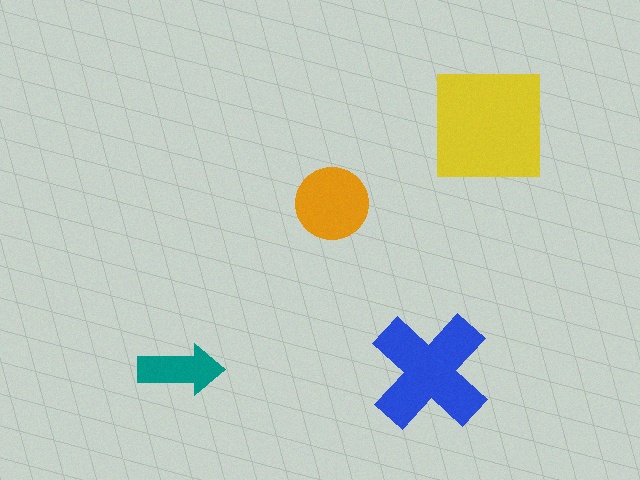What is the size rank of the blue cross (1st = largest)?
2nd.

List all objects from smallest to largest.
The teal arrow, the orange circle, the blue cross, the yellow square.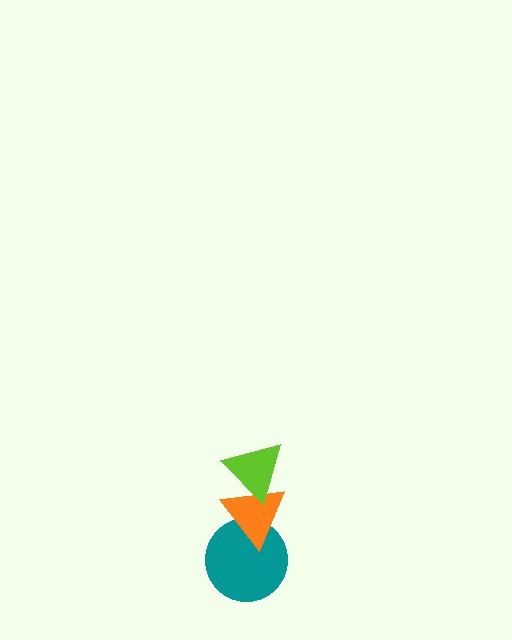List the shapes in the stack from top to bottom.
From top to bottom: the lime triangle, the orange triangle, the teal circle.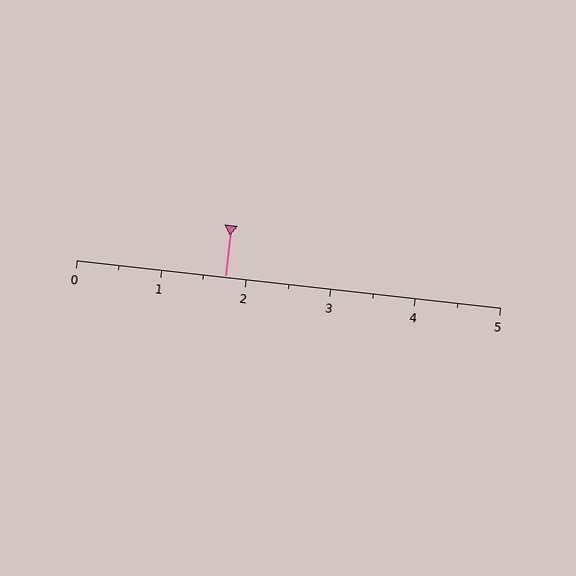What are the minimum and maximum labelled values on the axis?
The axis runs from 0 to 5.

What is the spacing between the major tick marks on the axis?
The major ticks are spaced 1 apart.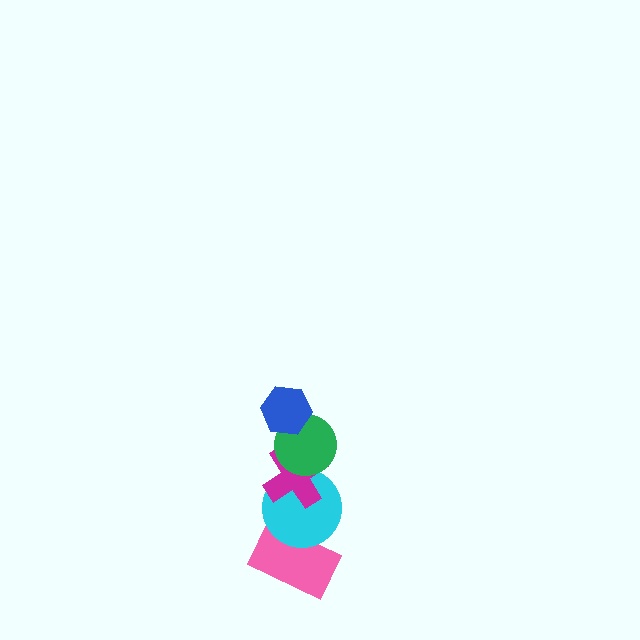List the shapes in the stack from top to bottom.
From top to bottom: the blue hexagon, the green circle, the magenta cross, the cyan circle, the pink rectangle.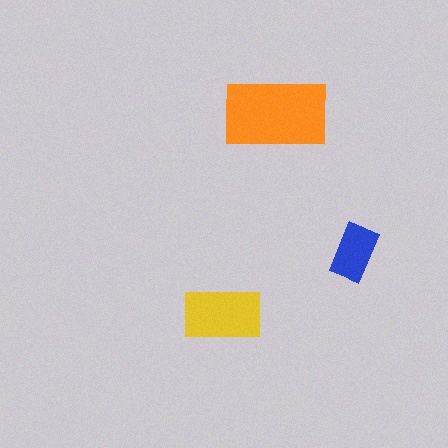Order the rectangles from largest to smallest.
the orange one, the yellow one, the blue one.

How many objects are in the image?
There are 3 objects in the image.